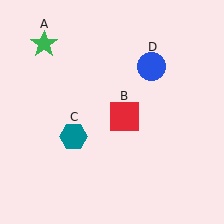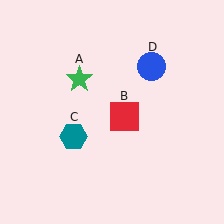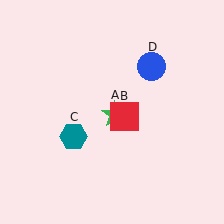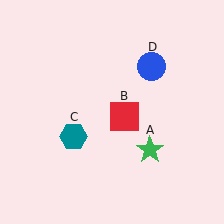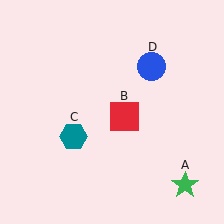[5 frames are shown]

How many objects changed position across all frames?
1 object changed position: green star (object A).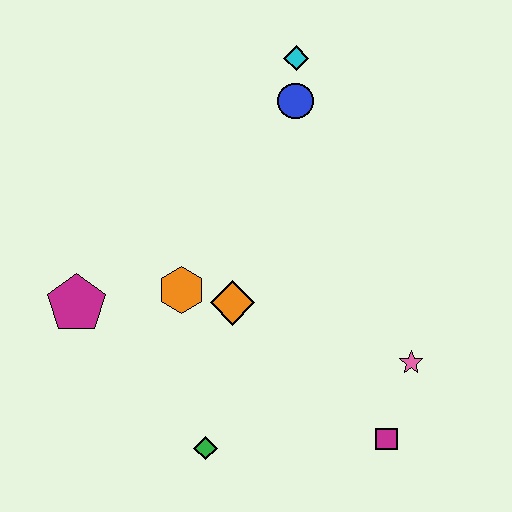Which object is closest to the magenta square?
The pink star is closest to the magenta square.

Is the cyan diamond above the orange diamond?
Yes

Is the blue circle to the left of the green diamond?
No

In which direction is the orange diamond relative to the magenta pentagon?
The orange diamond is to the right of the magenta pentagon.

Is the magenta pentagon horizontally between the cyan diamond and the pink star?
No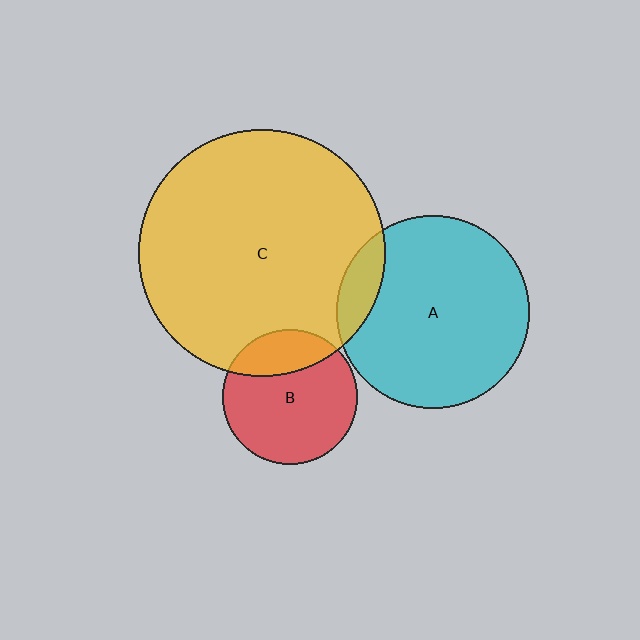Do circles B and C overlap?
Yes.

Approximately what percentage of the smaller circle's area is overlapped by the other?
Approximately 25%.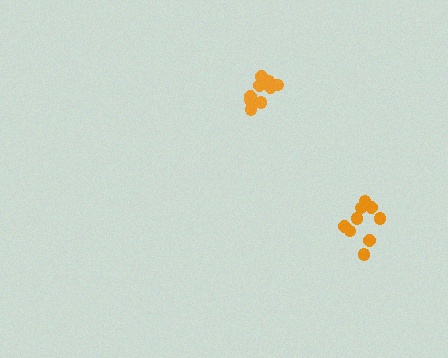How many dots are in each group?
Group 1: 9 dots, Group 2: 9 dots (18 total).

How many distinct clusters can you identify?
There are 2 distinct clusters.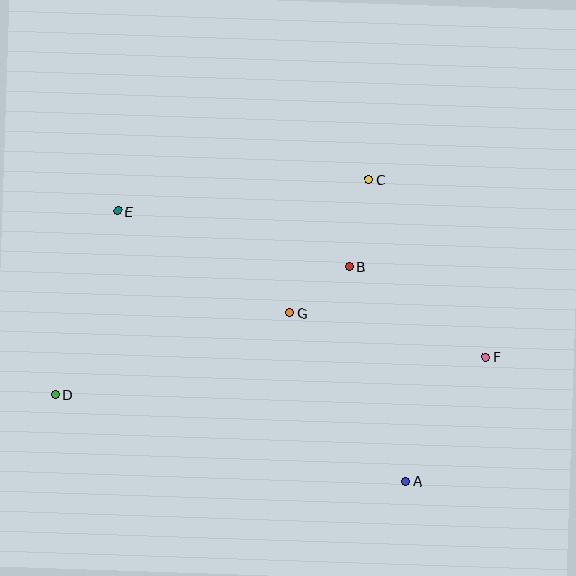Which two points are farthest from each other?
Points D and F are farthest from each other.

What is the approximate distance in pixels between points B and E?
The distance between B and E is approximately 238 pixels.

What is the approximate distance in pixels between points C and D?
The distance between C and D is approximately 380 pixels.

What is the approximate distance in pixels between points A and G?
The distance between A and G is approximately 204 pixels.